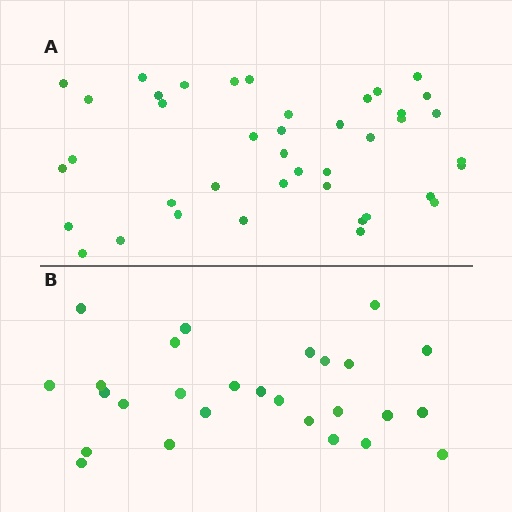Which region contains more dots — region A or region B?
Region A (the top region) has more dots.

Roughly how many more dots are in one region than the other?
Region A has approximately 15 more dots than region B.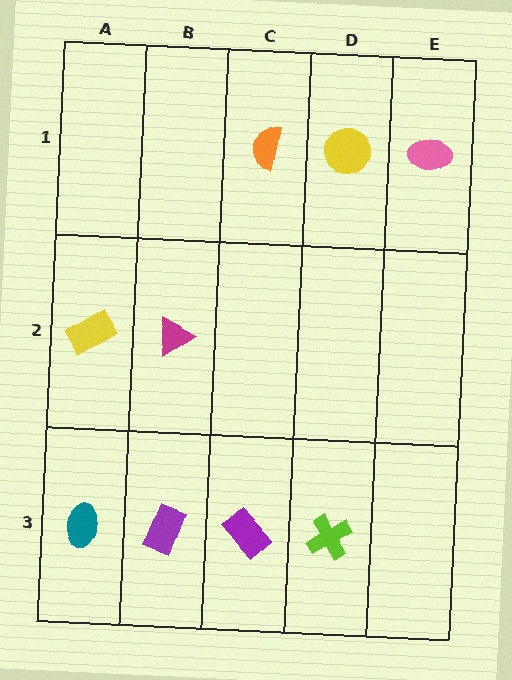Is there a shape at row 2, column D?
No, that cell is empty.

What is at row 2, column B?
A magenta triangle.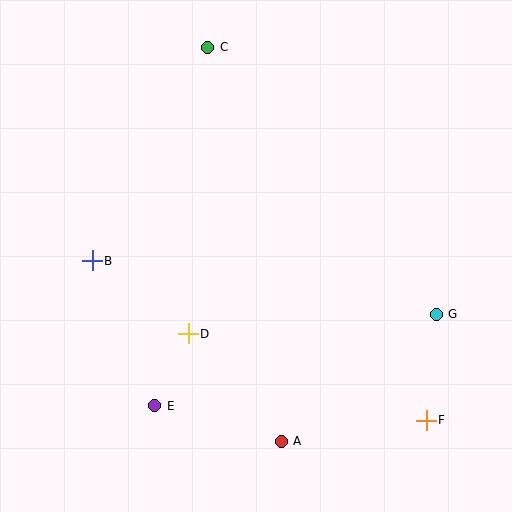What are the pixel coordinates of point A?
Point A is at (281, 441).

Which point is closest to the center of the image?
Point D at (188, 334) is closest to the center.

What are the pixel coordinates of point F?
Point F is at (426, 420).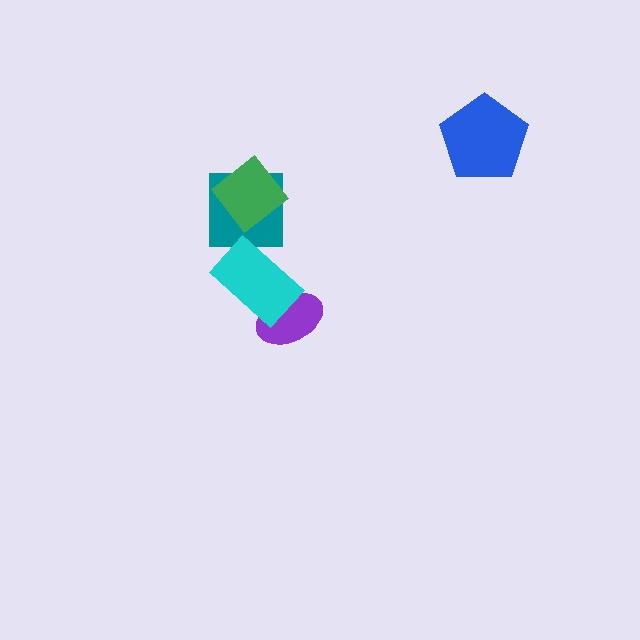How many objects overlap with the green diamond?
1 object overlaps with the green diamond.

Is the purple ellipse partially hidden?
Yes, it is partially covered by another shape.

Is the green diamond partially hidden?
No, no other shape covers it.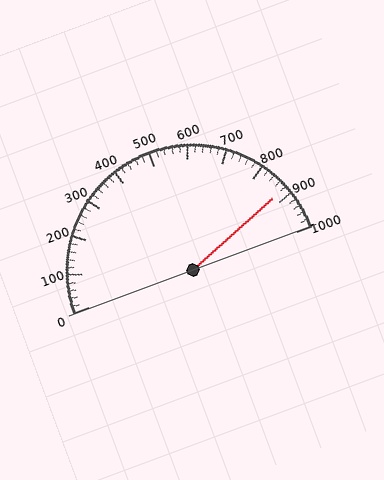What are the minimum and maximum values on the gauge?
The gauge ranges from 0 to 1000.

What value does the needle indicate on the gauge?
The needle indicates approximately 880.